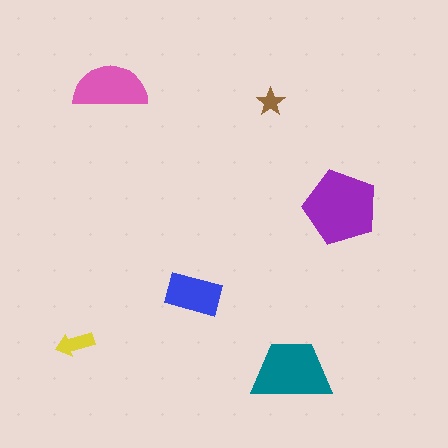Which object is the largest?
The purple pentagon.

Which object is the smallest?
The brown star.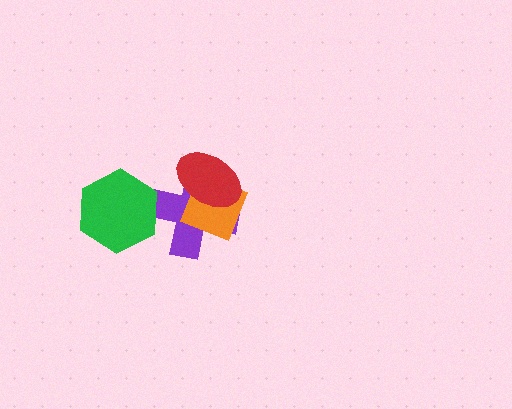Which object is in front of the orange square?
The red ellipse is in front of the orange square.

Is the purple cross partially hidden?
Yes, it is partially covered by another shape.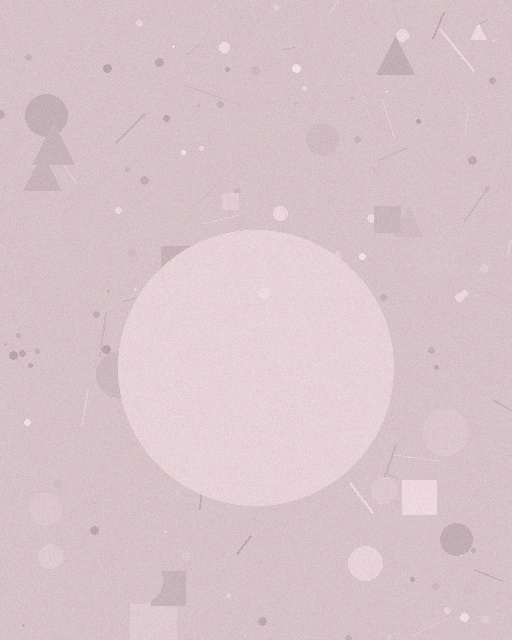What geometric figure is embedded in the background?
A circle is embedded in the background.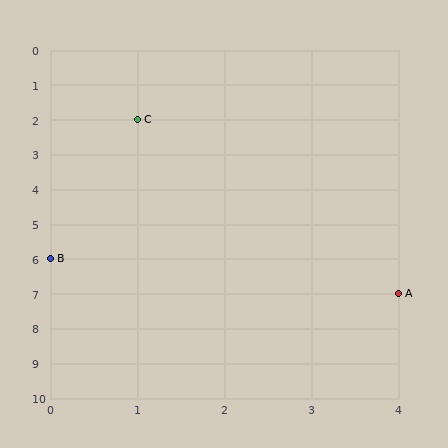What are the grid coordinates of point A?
Point A is at grid coordinates (4, 7).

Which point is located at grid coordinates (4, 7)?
Point A is at (4, 7).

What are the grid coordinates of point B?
Point B is at grid coordinates (0, 6).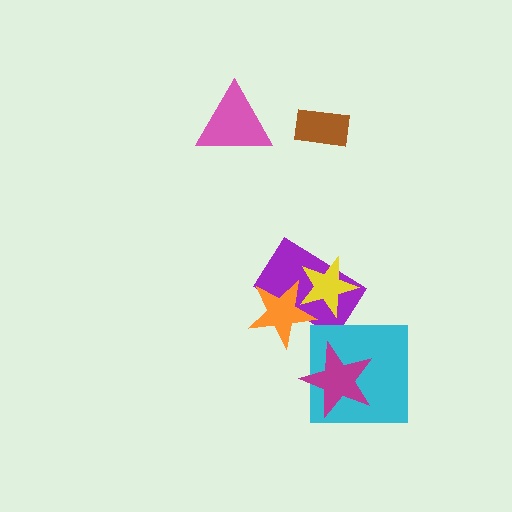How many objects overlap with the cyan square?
1 object overlaps with the cyan square.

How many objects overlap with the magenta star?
1 object overlaps with the magenta star.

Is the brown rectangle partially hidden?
No, no other shape covers it.